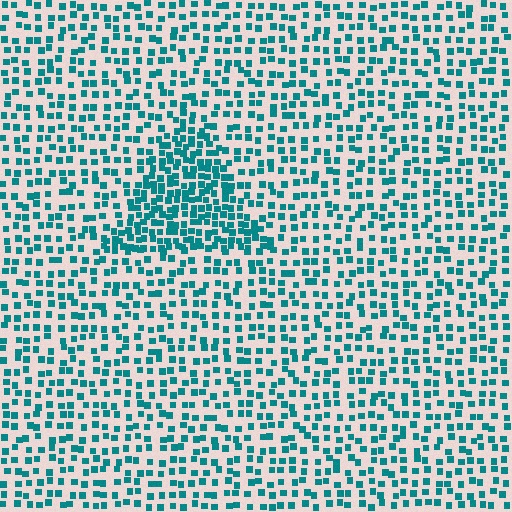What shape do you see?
I see a triangle.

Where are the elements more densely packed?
The elements are more densely packed inside the triangle boundary.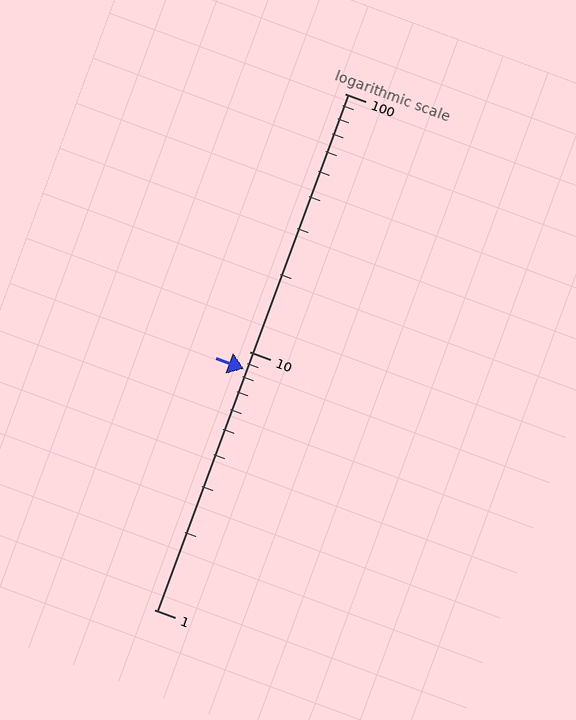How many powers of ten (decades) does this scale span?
The scale spans 2 decades, from 1 to 100.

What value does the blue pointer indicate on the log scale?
The pointer indicates approximately 8.6.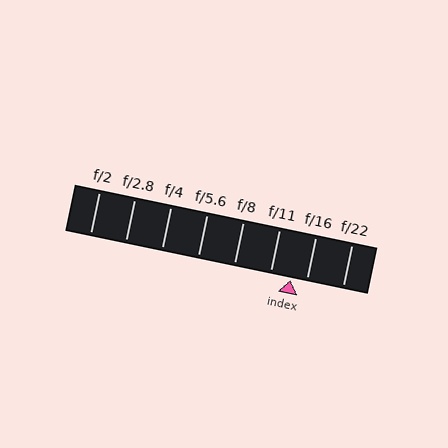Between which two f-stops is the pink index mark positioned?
The index mark is between f/11 and f/16.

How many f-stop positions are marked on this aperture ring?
There are 8 f-stop positions marked.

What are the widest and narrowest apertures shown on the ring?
The widest aperture shown is f/2 and the narrowest is f/22.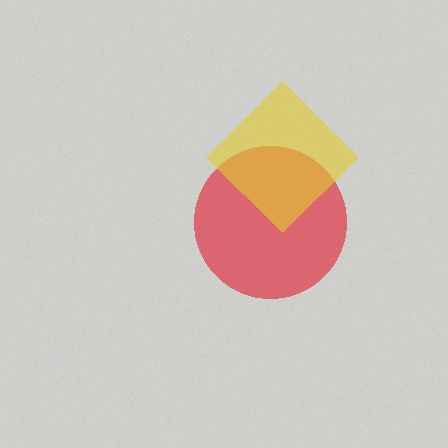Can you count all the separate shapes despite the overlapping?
Yes, there are 2 separate shapes.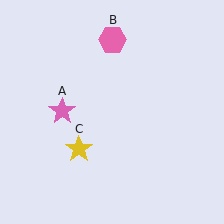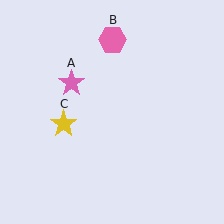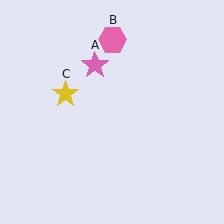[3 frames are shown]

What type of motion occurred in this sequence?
The pink star (object A), yellow star (object C) rotated clockwise around the center of the scene.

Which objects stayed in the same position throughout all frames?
Pink hexagon (object B) remained stationary.